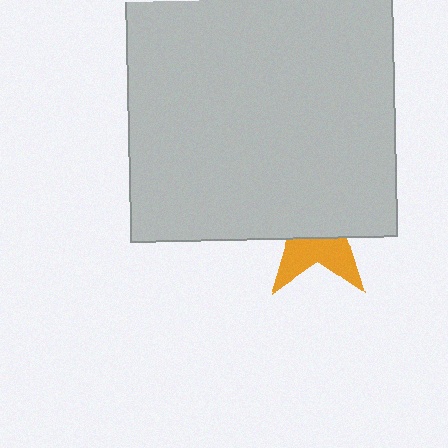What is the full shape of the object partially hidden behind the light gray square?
The partially hidden object is an orange star.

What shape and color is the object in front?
The object in front is a light gray square.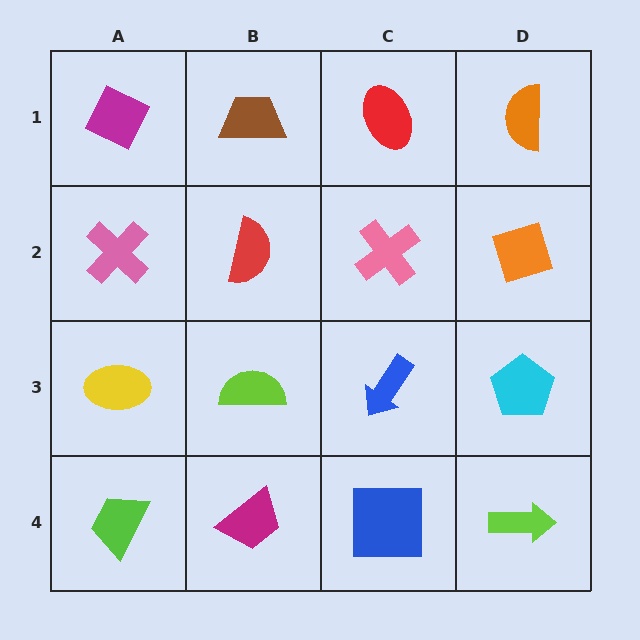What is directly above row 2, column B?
A brown trapezoid.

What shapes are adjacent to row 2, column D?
An orange semicircle (row 1, column D), a cyan pentagon (row 3, column D), a pink cross (row 2, column C).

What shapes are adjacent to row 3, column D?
An orange diamond (row 2, column D), a lime arrow (row 4, column D), a blue arrow (row 3, column C).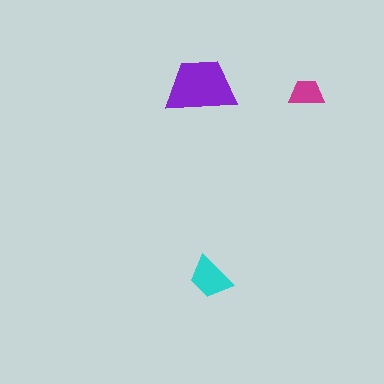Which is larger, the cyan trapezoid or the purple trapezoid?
The purple one.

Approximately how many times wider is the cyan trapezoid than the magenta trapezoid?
About 1.5 times wider.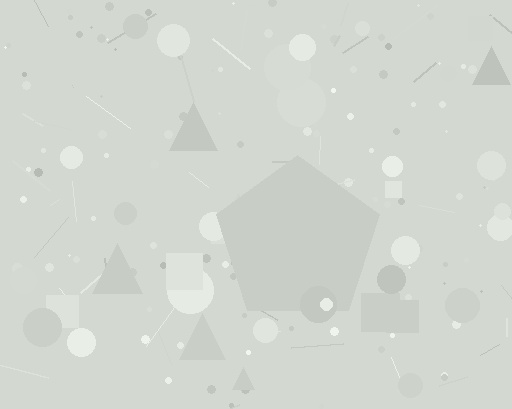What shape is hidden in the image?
A pentagon is hidden in the image.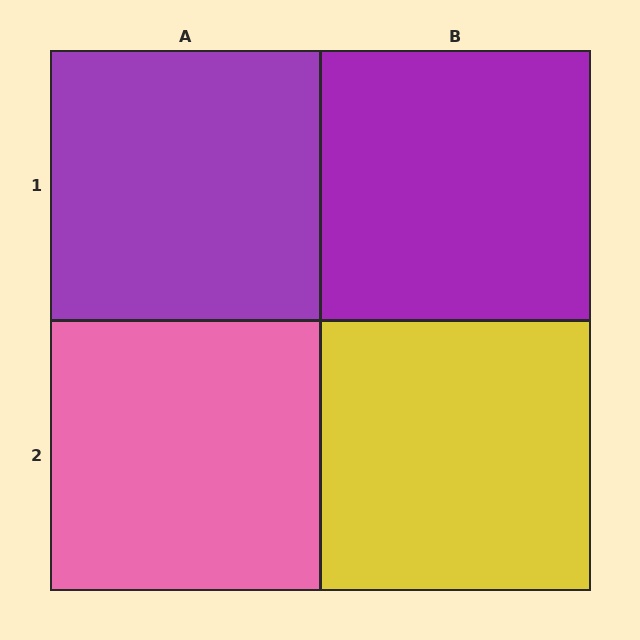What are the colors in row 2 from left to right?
Pink, yellow.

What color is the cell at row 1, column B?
Purple.